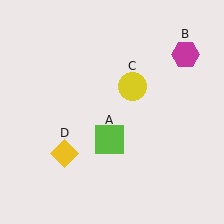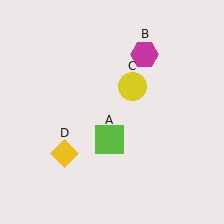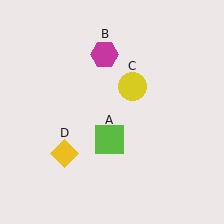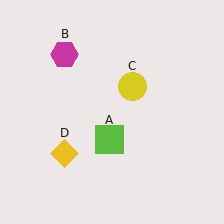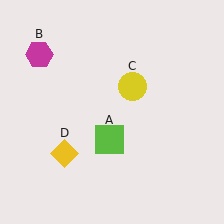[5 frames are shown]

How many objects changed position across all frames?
1 object changed position: magenta hexagon (object B).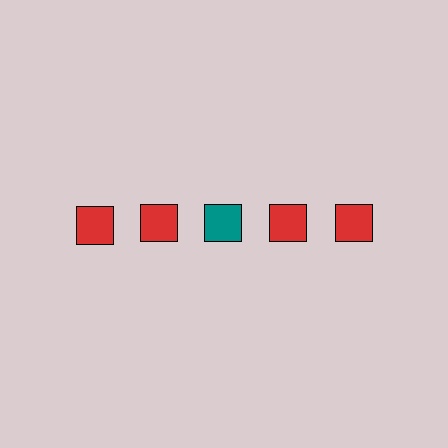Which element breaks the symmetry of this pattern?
The teal square in the top row, center column breaks the symmetry. All other shapes are red squares.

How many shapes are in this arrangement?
There are 5 shapes arranged in a grid pattern.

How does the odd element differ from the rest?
It has a different color: teal instead of red.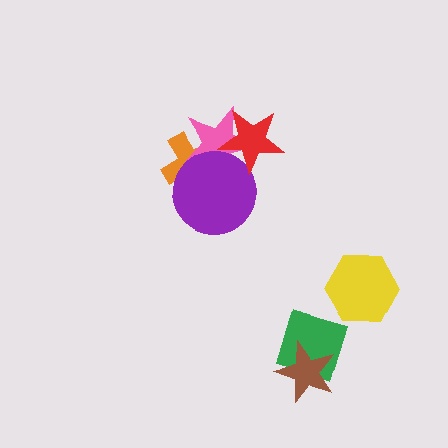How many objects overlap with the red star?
2 objects overlap with the red star.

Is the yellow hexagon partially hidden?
No, no other shape covers it.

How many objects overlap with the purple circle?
3 objects overlap with the purple circle.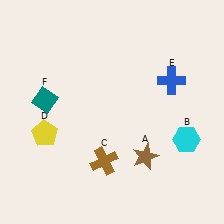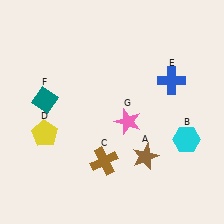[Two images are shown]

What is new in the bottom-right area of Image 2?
A pink star (G) was added in the bottom-right area of Image 2.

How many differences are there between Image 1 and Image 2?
There is 1 difference between the two images.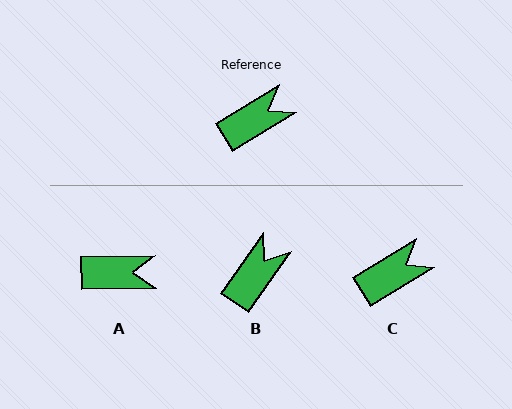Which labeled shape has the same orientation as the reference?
C.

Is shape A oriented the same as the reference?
No, it is off by about 30 degrees.